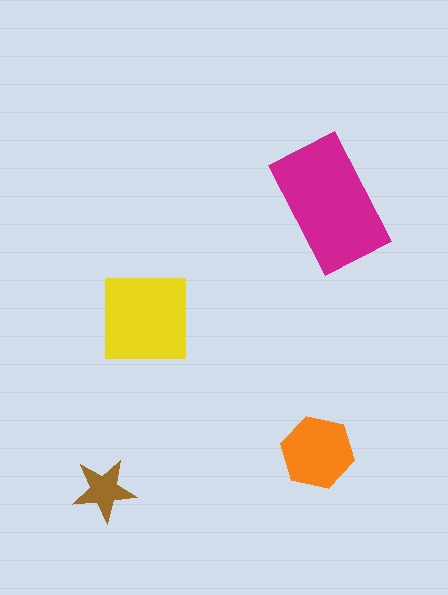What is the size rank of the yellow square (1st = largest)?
2nd.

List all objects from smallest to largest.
The brown star, the orange hexagon, the yellow square, the magenta rectangle.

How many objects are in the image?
There are 4 objects in the image.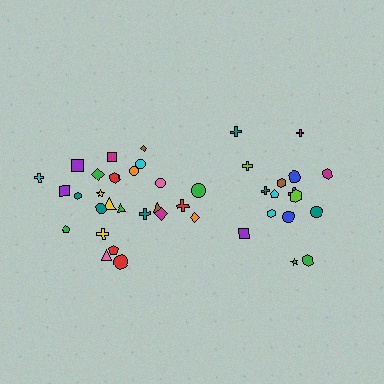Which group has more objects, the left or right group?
The left group.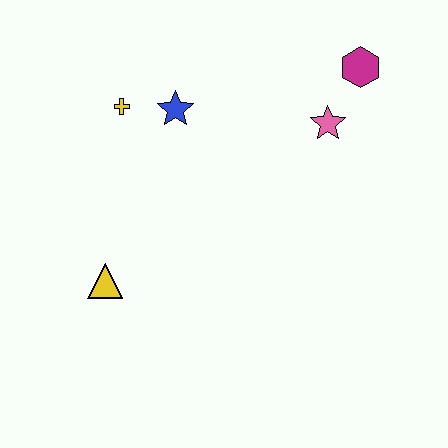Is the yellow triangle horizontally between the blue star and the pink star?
No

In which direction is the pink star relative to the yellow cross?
The pink star is to the right of the yellow cross.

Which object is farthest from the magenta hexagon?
The yellow triangle is farthest from the magenta hexagon.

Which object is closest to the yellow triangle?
The yellow cross is closest to the yellow triangle.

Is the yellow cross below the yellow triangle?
No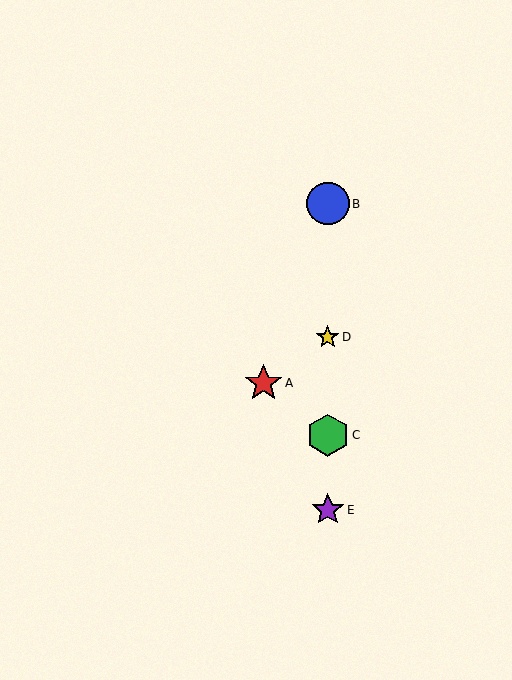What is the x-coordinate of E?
Object E is at x≈328.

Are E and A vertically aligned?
No, E is at x≈328 and A is at x≈263.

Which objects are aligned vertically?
Objects B, C, D, E are aligned vertically.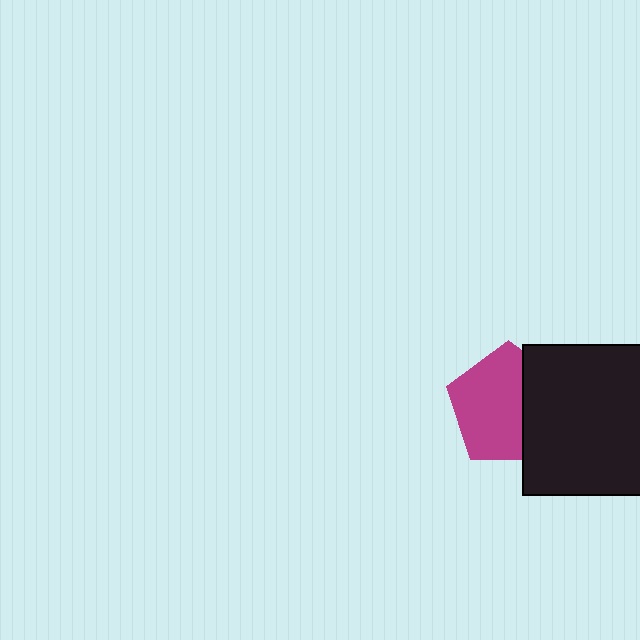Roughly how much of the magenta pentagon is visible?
About half of it is visible (roughly 64%).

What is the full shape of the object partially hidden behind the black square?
The partially hidden object is a magenta pentagon.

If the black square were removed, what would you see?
You would see the complete magenta pentagon.